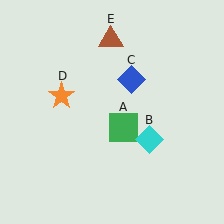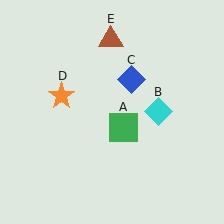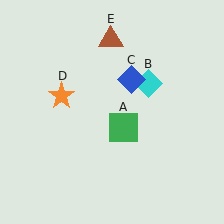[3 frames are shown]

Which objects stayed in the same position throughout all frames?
Green square (object A) and blue diamond (object C) and orange star (object D) and brown triangle (object E) remained stationary.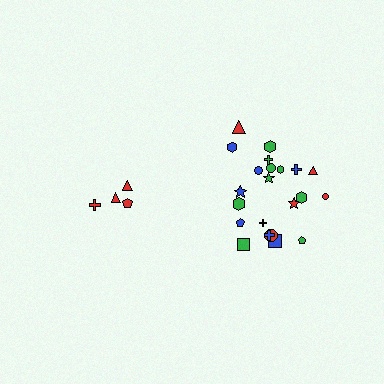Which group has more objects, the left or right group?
The right group.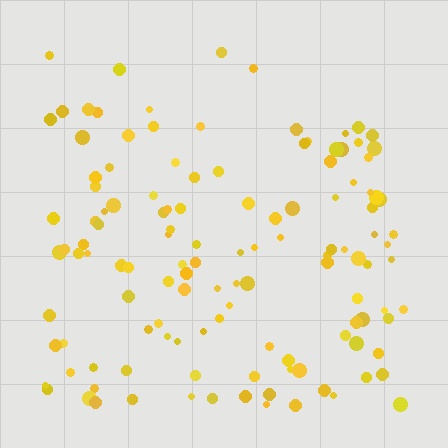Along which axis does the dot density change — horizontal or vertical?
Vertical.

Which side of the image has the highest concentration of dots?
The bottom.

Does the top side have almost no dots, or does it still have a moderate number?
Still a moderate number, just noticeably fewer than the bottom.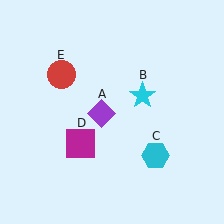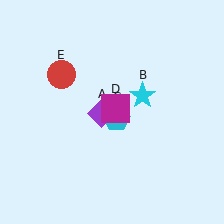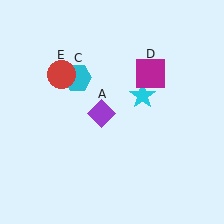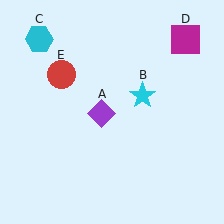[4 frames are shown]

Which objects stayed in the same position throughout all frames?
Purple diamond (object A) and cyan star (object B) and red circle (object E) remained stationary.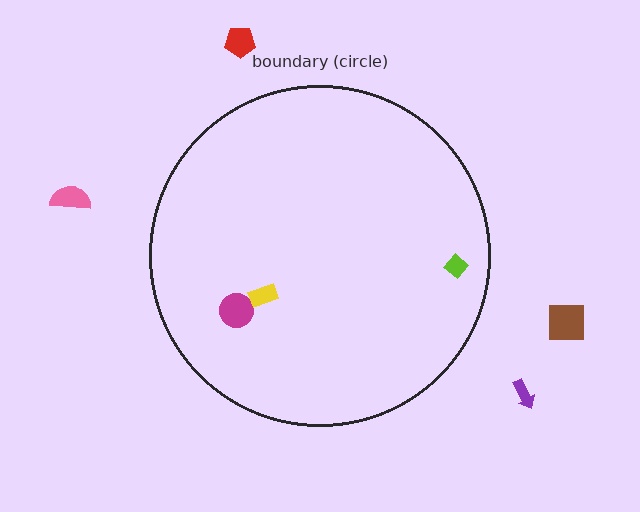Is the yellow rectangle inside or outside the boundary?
Inside.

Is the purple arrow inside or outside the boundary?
Outside.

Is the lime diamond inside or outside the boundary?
Inside.